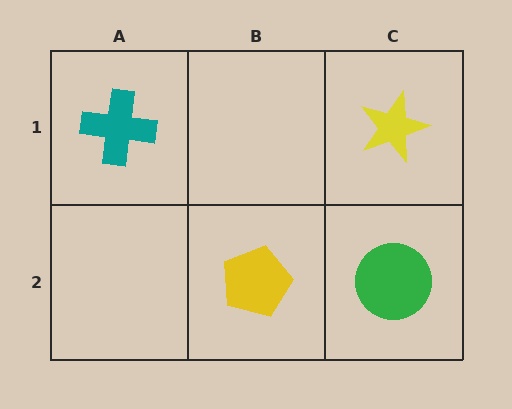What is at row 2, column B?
A yellow pentagon.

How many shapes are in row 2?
2 shapes.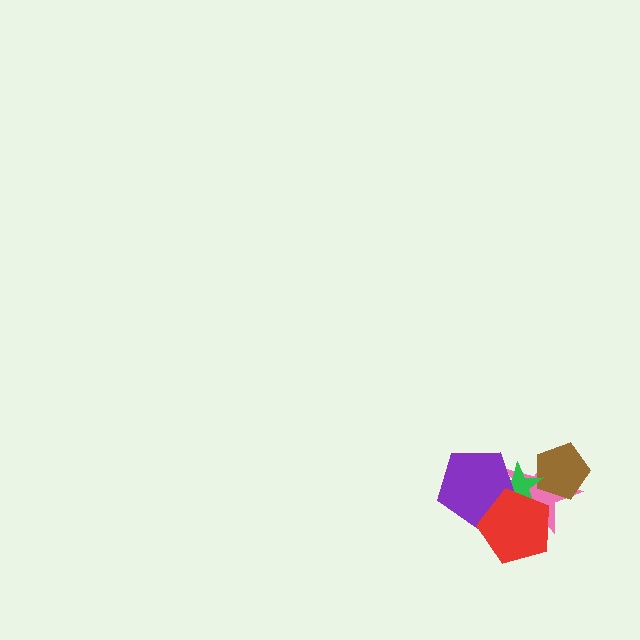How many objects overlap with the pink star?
4 objects overlap with the pink star.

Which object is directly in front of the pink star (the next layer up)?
The brown pentagon is directly in front of the pink star.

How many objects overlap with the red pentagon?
3 objects overlap with the red pentagon.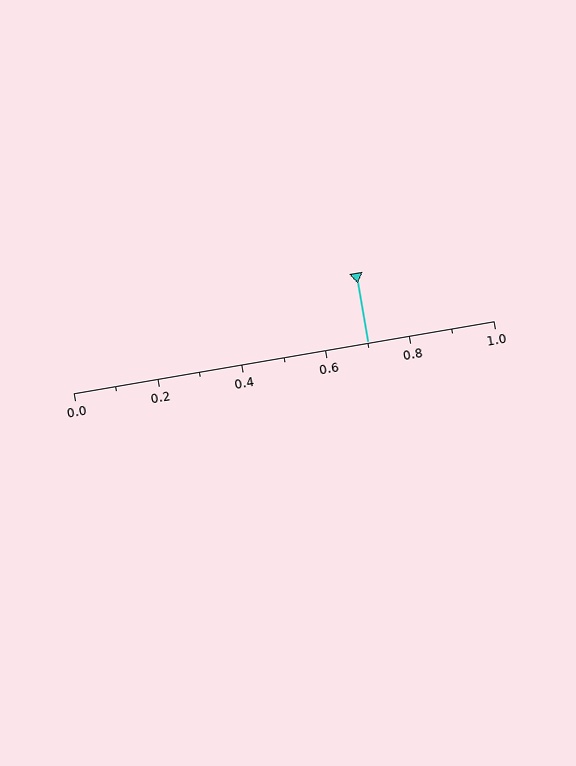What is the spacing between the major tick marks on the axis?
The major ticks are spaced 0.2 apart.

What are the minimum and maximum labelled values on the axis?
The axis runs from 0.0 to 1.0.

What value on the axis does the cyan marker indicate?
The marker indicates approximately 0.7.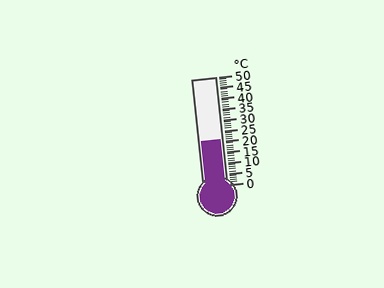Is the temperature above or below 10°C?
The temperature is above 10°C.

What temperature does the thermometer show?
The thermometer shows approximately 21°C.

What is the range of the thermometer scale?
The thermometer scale ranges from 0°C to 50°C.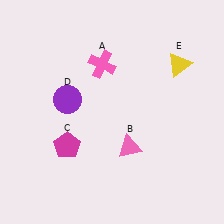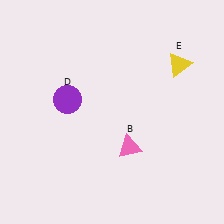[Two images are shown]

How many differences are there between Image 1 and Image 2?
There are 2 differences between the two images.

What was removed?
The magenta pentagon (C), the pink cross (A) were removed in Image 2.